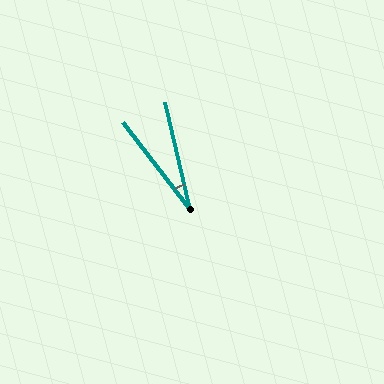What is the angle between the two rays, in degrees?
Approximately 25 degrees.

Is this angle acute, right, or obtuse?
It is acute.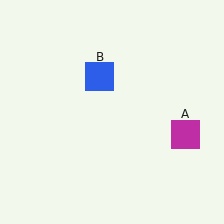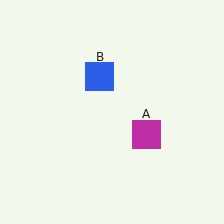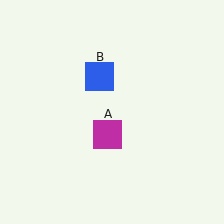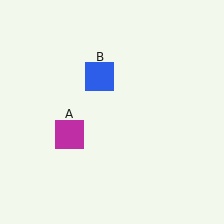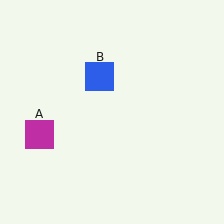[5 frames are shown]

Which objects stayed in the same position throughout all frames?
Blue square (object B) remained stationary.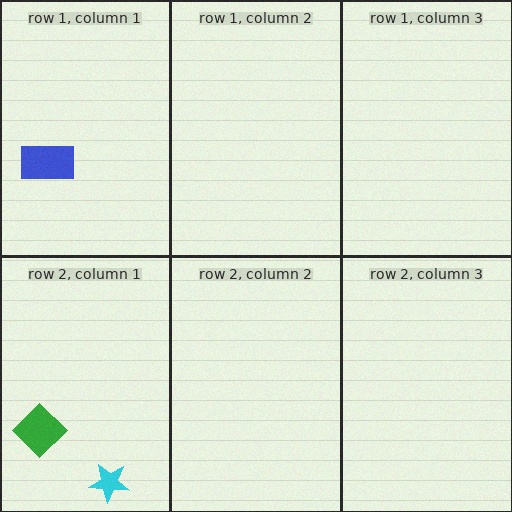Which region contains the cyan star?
The row 2, column 1 region.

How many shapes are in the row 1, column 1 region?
1.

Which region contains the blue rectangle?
The row 1, column 1 region.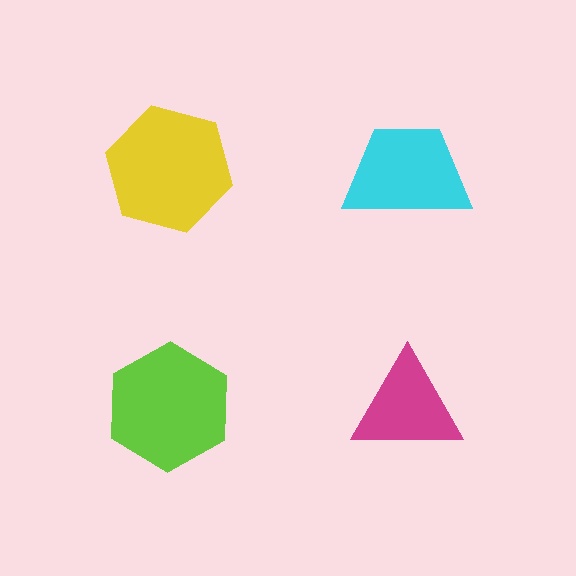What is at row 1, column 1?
A yellow hexagon.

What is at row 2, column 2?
A magenta triangle.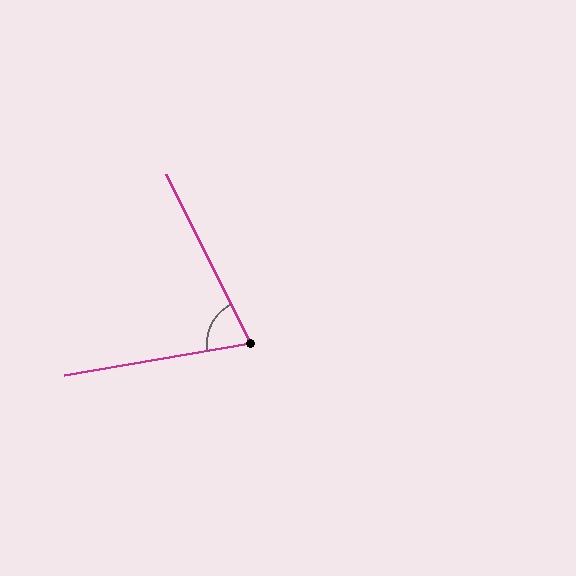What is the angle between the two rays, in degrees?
Approximately 73 degrees.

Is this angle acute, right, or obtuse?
It is acute.